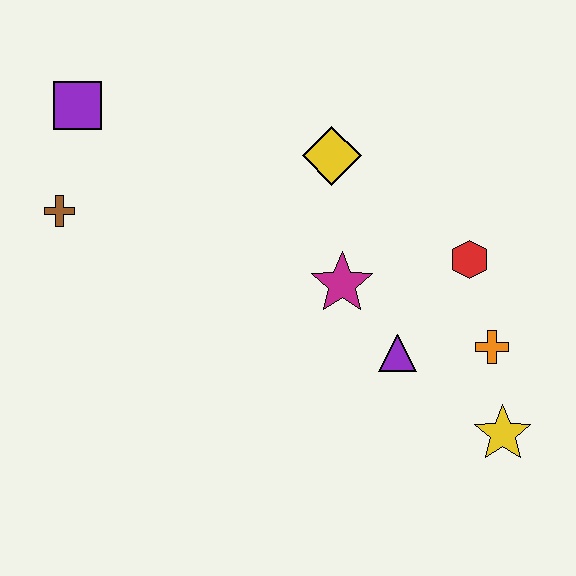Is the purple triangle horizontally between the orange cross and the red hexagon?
No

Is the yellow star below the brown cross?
Yes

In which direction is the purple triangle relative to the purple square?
The purple triangle is to the right of the purple square.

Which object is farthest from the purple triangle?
The purple square is farthest from the purple triangle.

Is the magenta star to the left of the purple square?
No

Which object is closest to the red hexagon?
The orange cross is closest to the red hexagon.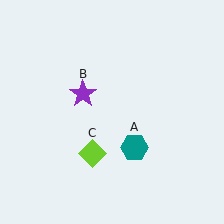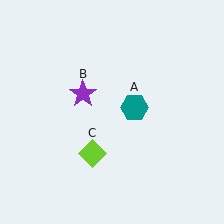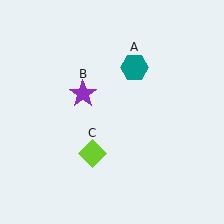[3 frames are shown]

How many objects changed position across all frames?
1 object changed position: teal hexagon (object A).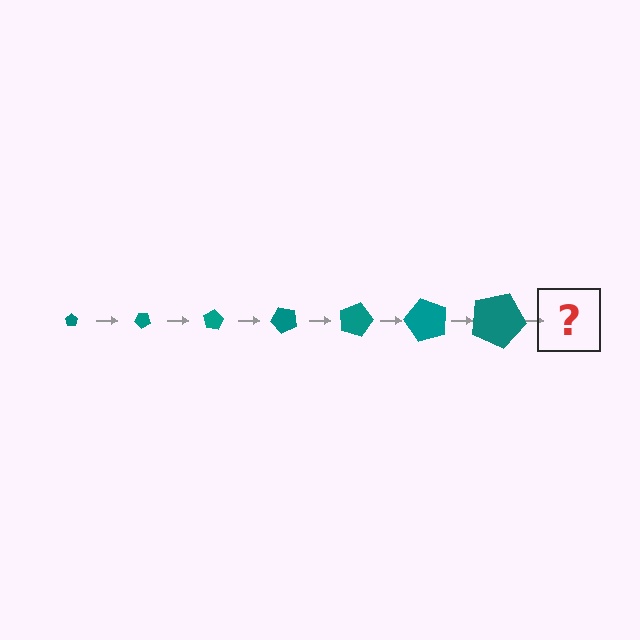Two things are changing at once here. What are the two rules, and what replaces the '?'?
The two rules are that the pentagon grows larger each step and it rotates 40 degrees each step. The '?' should be a pentagon, larger than the previous one and rotated 280 degrees from the start.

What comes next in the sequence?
The next element should be a pentagon, larger than the previous one and rotated 280 degrees from the start.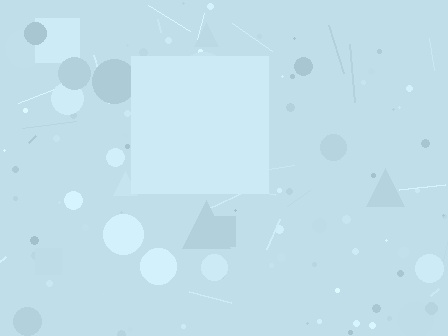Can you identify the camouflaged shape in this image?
The camouflaged shape is a square.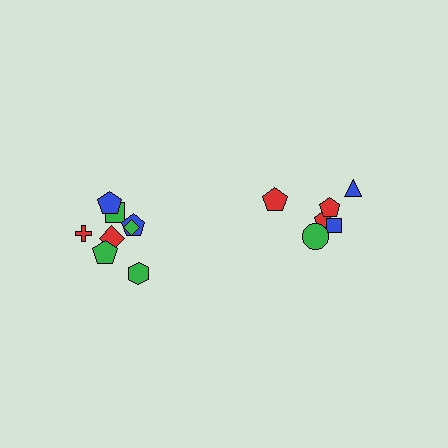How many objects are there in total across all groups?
There are 14 objects.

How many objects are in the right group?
There are 6 objects.